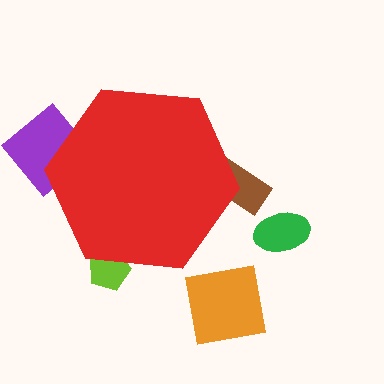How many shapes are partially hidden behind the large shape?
3 shapes are partially hidden.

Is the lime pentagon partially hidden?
Yes, the lime pentagon is partially hidden behind the red hexagon.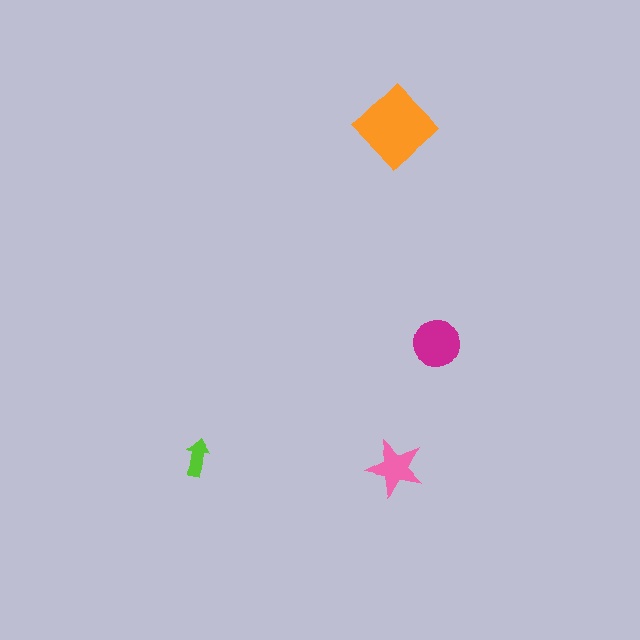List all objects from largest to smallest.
The orange diamond, the magenta circle, the pink star, the lime arrow.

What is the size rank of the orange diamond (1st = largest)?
1st.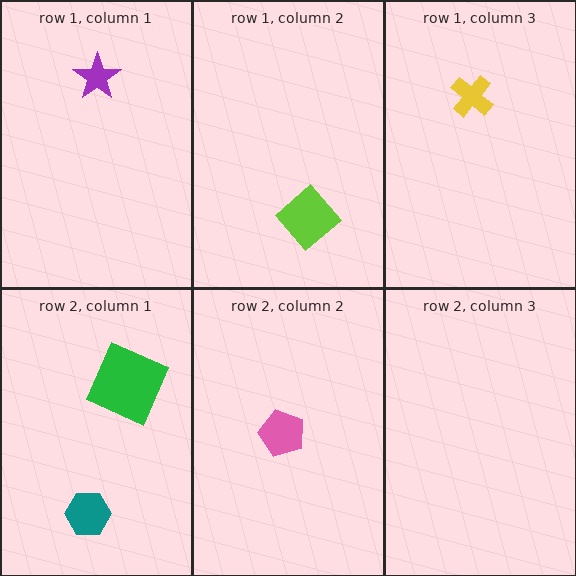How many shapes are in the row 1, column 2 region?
1.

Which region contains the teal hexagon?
The row 2, column 1 region.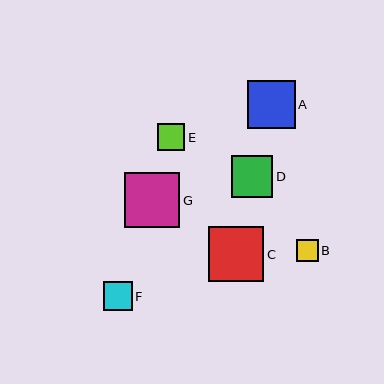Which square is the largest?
Square G is the largest with a size of approximately 55 pixels.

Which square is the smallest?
Square B is the smallest with a size of approximately 22 pixels.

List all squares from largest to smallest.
From largest to smallest: G, C, A, D, F, E, B.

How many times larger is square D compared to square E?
Square D is approximately 1.5 times the size of square E.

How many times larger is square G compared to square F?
Square G is approximately 1.9 times the size of square F.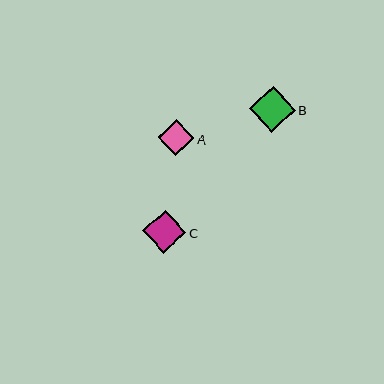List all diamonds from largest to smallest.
From largest to smallest: B, C, A.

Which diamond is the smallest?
Diamond A is the smallest with a size of approximately 36 pixels.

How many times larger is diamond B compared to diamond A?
Diamond B is approximately 1.3 times the size of diamond A.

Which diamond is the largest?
Diamond B is the largest with a size of approximately 45 pixels.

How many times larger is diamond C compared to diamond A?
Diamond C is approximately 1.2 times the size of diamond A.